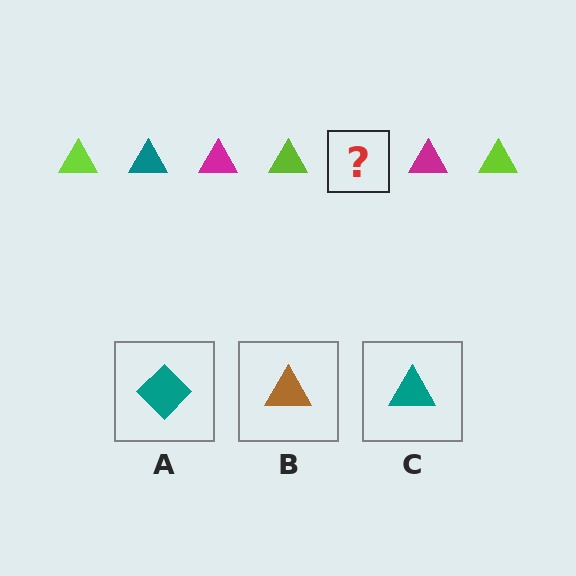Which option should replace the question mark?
Option C.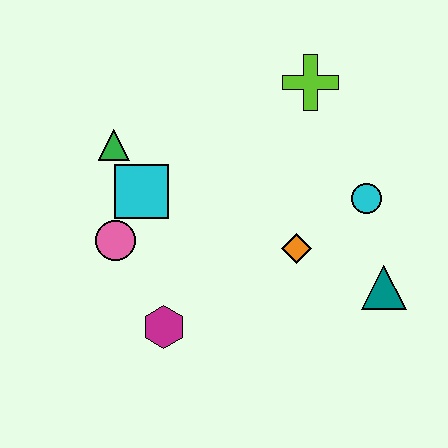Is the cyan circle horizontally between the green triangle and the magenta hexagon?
No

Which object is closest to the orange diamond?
The cyan circle is closest to the orange diamond.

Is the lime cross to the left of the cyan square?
No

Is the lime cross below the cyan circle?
No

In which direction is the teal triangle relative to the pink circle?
The teal triangle is to the right of the pink circle.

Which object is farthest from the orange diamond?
The green triangle is farthest from the orange diamond.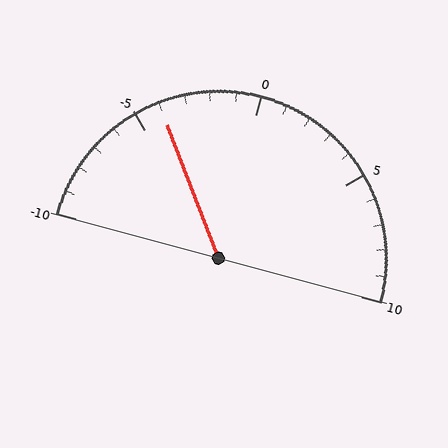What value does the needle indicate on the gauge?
The needle indicates approximately -4.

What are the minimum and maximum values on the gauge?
The gauge ranges from -10 to 10.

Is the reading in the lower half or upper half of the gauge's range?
The reading is in the lower half of the range (-10 to 10).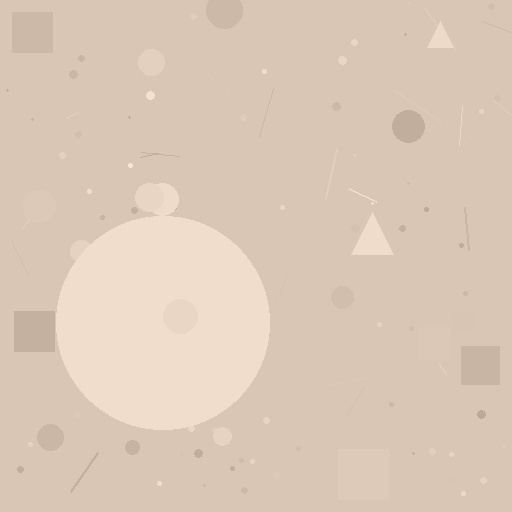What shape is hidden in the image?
A circle is hidden in the image.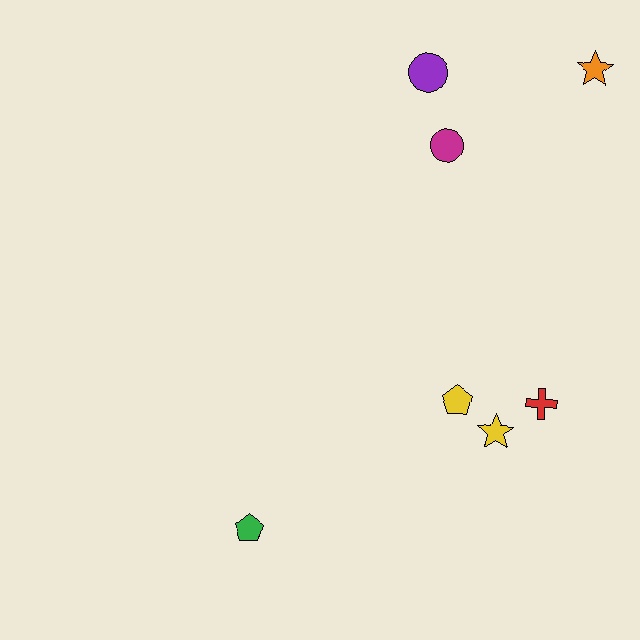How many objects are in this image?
There are 7 objects.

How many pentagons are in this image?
There are 2 pentagons.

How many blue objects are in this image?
There are no blue objects.